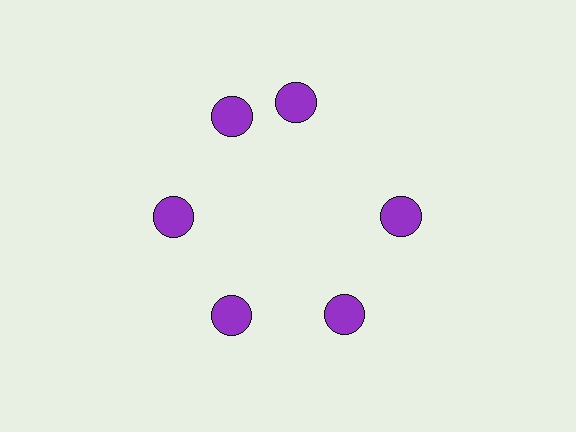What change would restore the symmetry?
The symmetry would be restored by rotating it back into even spacing with its neighbors so that all 6 circles sit at equal angles and equal distance from the center.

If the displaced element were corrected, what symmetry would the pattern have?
It would have 6-fold rotational symmetry — the pattern would map onto itself every 60 degrees.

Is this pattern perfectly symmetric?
No. The 6 purple circles are arranged in a ring, but one element near the 1 o'clock position is rotated out of alignment along the ring, breaking the 6-fold rotational symmetry.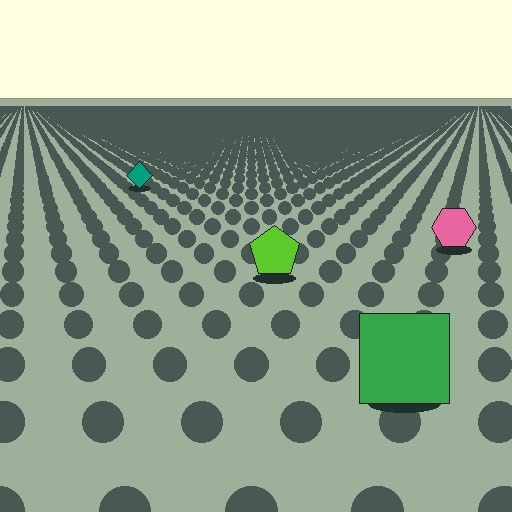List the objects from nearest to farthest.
From nearest to farthest: the green square, the lime pentagon, the pink hexagon, the teal diamond.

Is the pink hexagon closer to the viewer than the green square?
No. The green square is closer — you can tell from the texture gradient: the ground texture is coarser near it.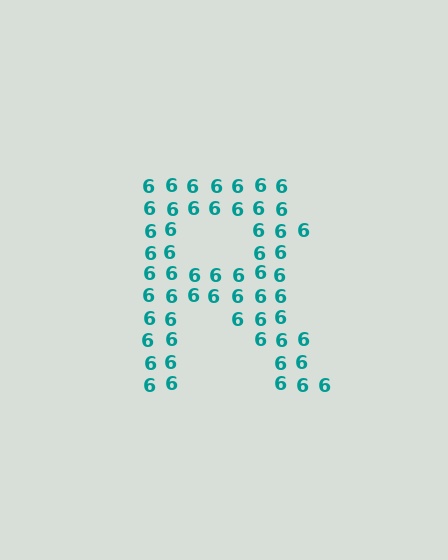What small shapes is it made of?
It is made of small digit 6's.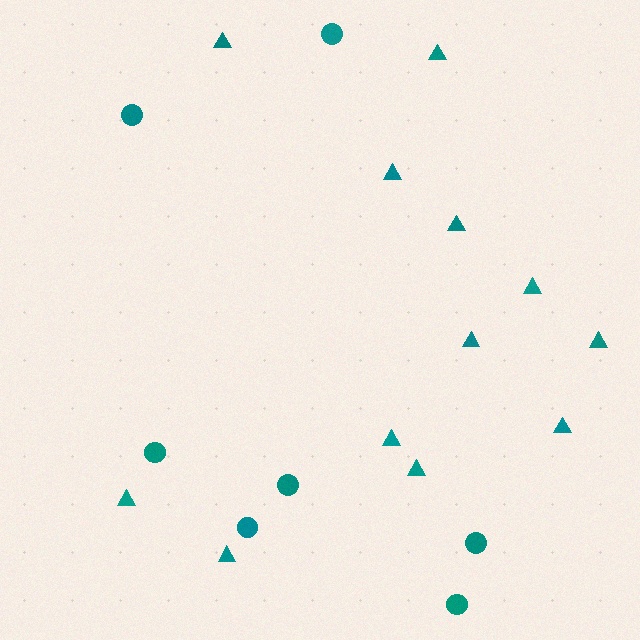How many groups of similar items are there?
There are 2 groups: one group of triangles (12) and one group of circles (7).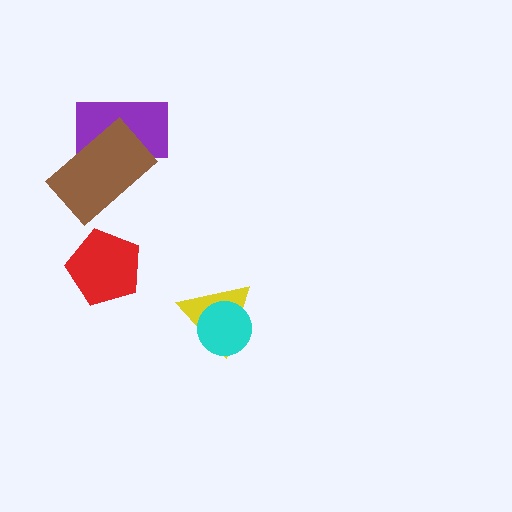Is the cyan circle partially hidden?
No, no other shape covers it.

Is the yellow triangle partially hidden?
Yes, it is partially covered by another shape.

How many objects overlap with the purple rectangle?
1 object overlaps with the purple rectangle.